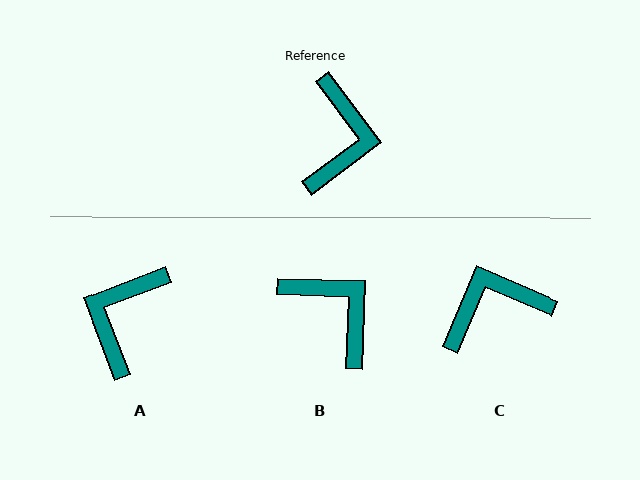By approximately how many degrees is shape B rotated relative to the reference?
Approximately 51 degrees counter-clockwise.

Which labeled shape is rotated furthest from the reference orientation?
A, about 164 degrees away.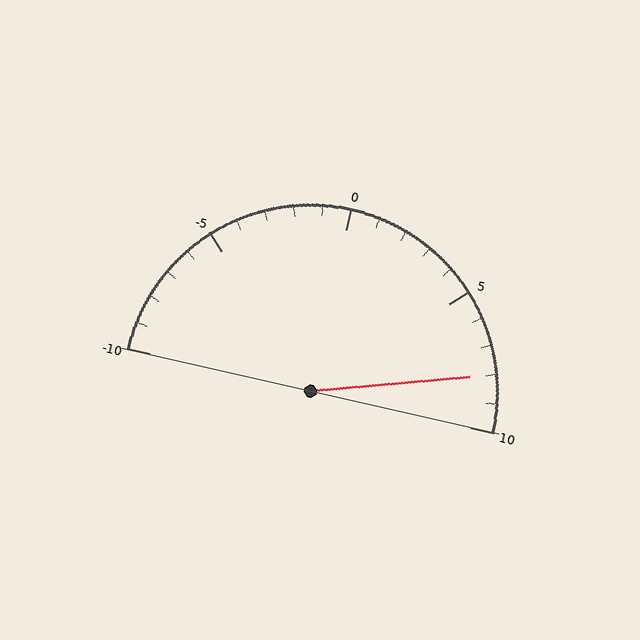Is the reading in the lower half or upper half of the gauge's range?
The reading is in the upper half of the range (-10 to 10).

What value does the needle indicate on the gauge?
The needle indicates approximately 8.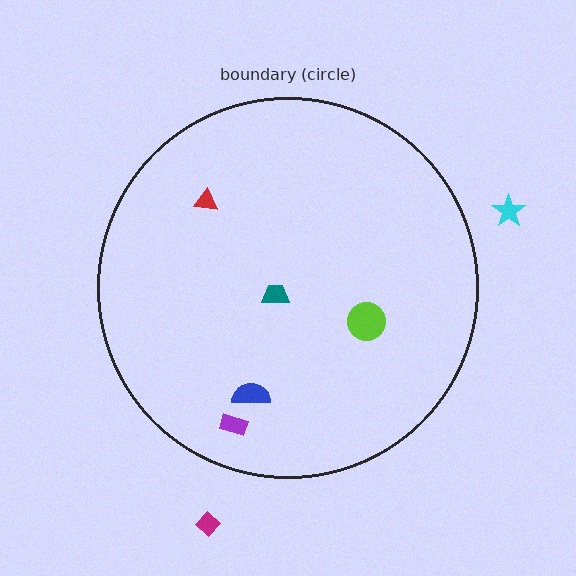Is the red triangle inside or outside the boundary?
Inside.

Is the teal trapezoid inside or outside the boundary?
Inside.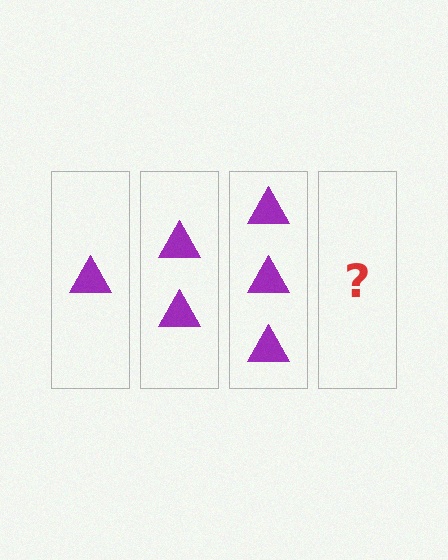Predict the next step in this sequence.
The next step is 4 triangles.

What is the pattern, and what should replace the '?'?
The pattern is that each step adds one more triangle. The '?' should be 4 triangles.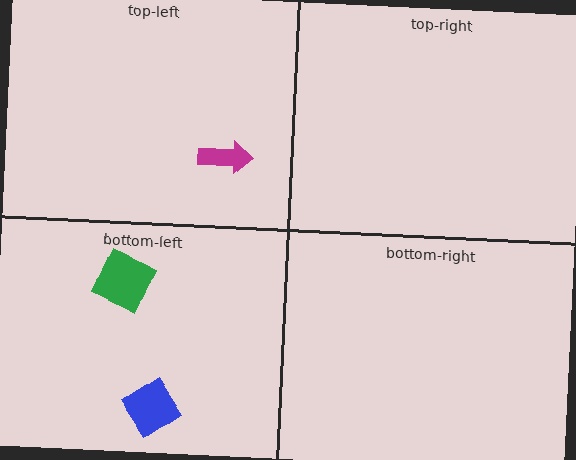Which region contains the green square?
The bottom-left region.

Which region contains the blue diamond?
The bottom-left region.